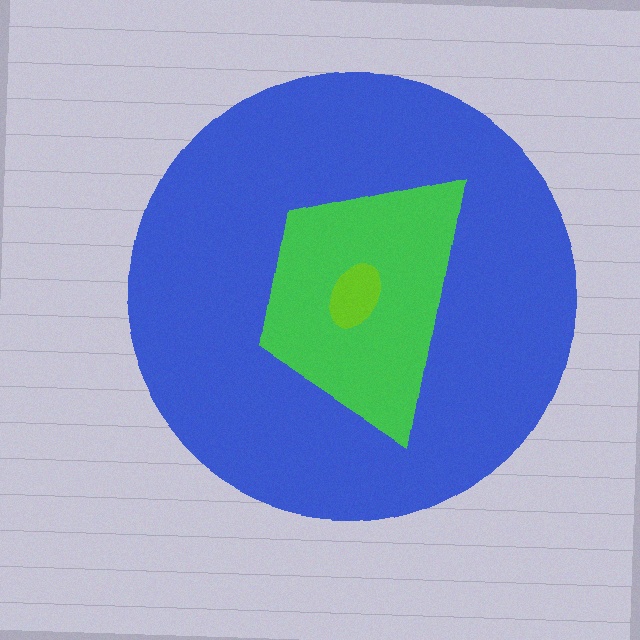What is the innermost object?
The lime ellipse.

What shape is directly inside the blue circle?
The green trapezoid.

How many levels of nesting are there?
3.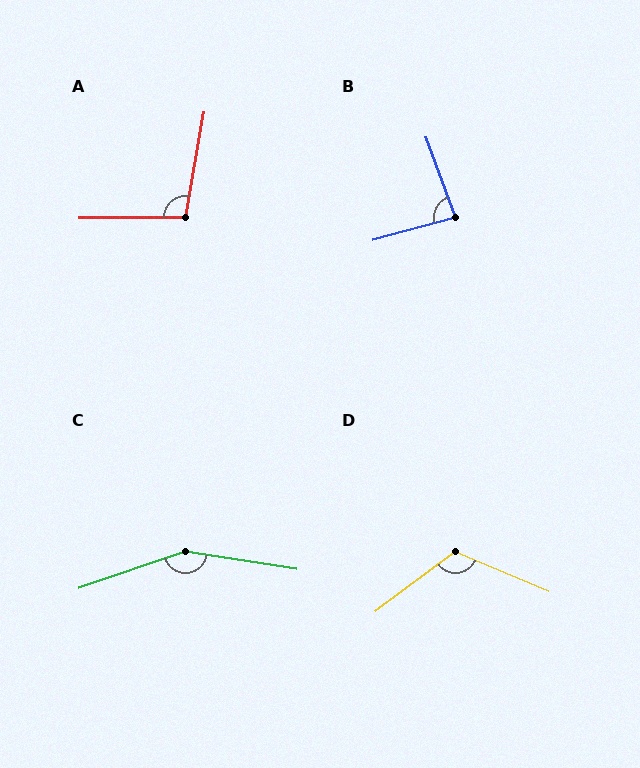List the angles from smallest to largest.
B (85°), A (100°), D (120°), C (152°).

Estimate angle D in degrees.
Approximately 120 degrees.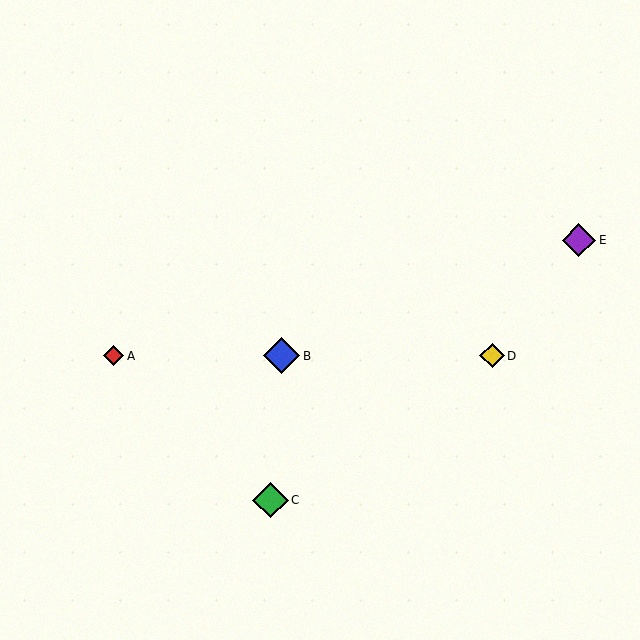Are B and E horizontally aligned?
No, B is at y≈356 and E is at y≈240.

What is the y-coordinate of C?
Object C is at y≈500.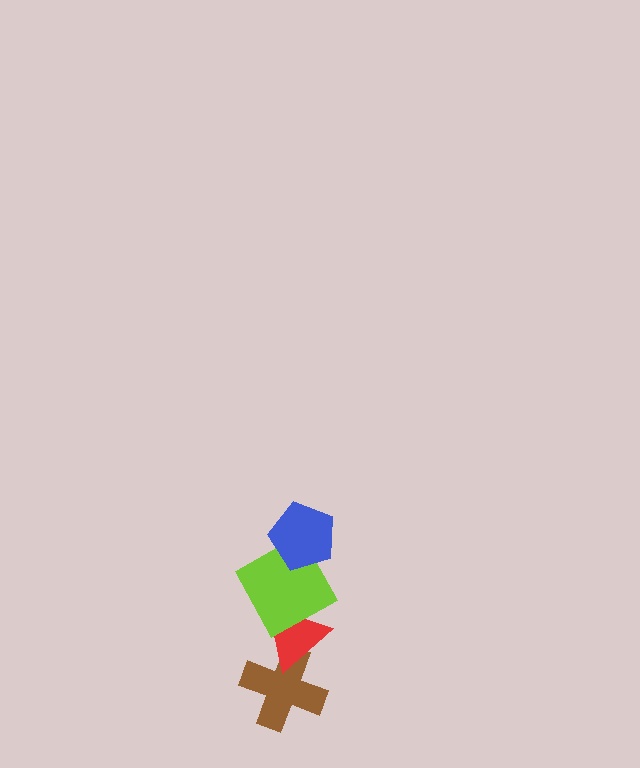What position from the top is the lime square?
The lime square is 2nd from the top.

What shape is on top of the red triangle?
The lime square is on top of the red triangle.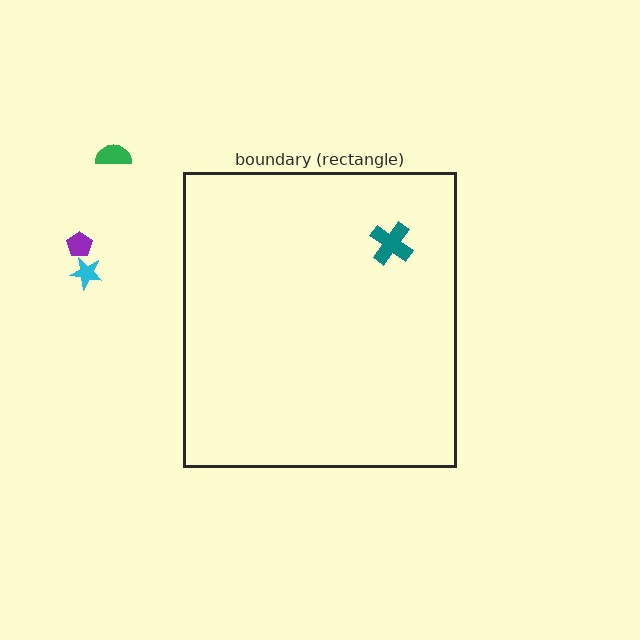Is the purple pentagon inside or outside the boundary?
Outside.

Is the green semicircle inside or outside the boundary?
Outside.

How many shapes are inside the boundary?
1 inside, 3 outside.